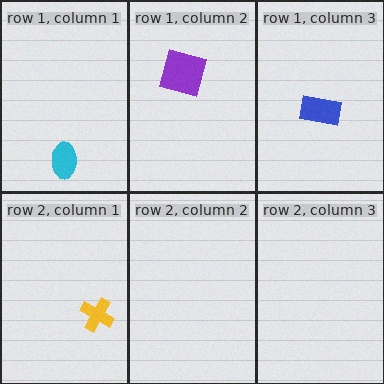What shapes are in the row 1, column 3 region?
The blue rectangle.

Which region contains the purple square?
The row 1, column 2 region.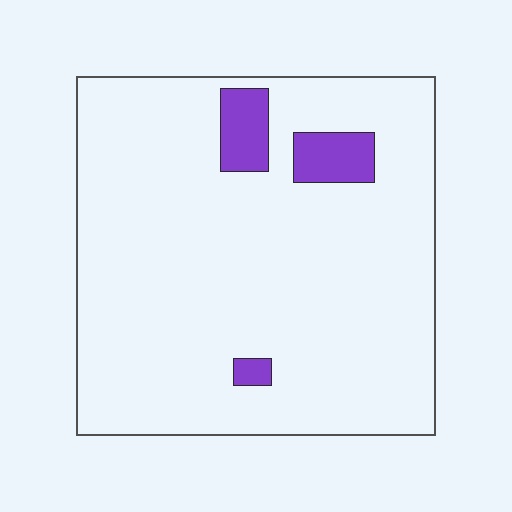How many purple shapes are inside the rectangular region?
3.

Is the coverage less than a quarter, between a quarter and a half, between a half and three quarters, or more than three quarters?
Less than a quarter.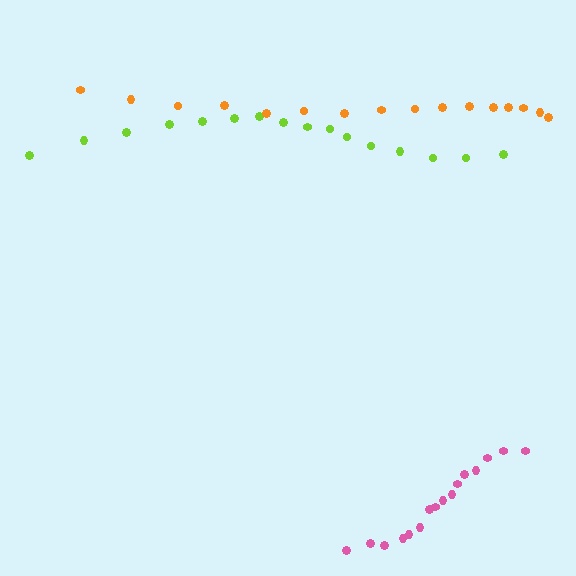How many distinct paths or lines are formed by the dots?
There are 3 distinct paths.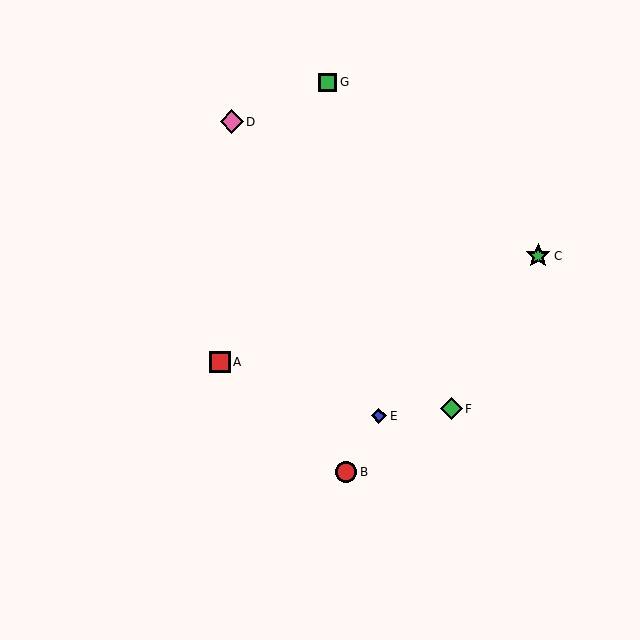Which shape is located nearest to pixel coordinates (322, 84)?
The green square (labeled G) at (328, 82) is nearest to that location.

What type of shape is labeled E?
Shape E is a blue diamond.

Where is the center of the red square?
The center of the red square is at (220, 362).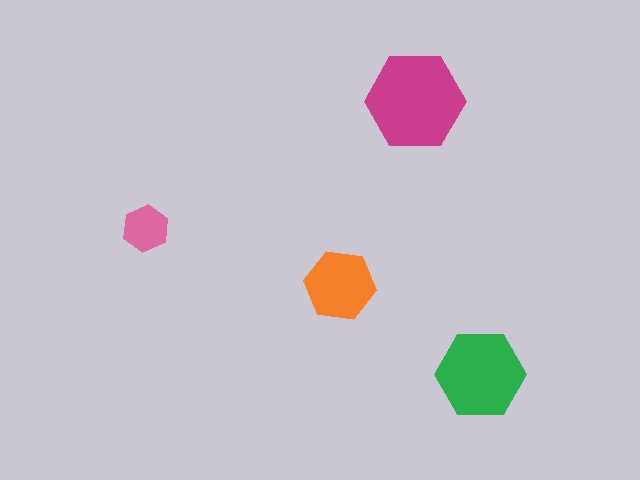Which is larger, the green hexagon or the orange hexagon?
The green one.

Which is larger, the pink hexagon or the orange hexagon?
The orange one.